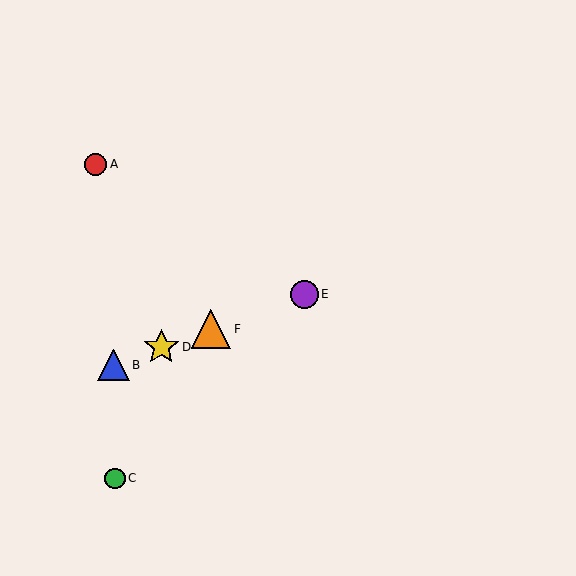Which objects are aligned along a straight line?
Objects B, D, E, F are aligned along a straight line.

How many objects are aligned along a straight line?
4 objects (B, D, E, F) are aligned along a straight line.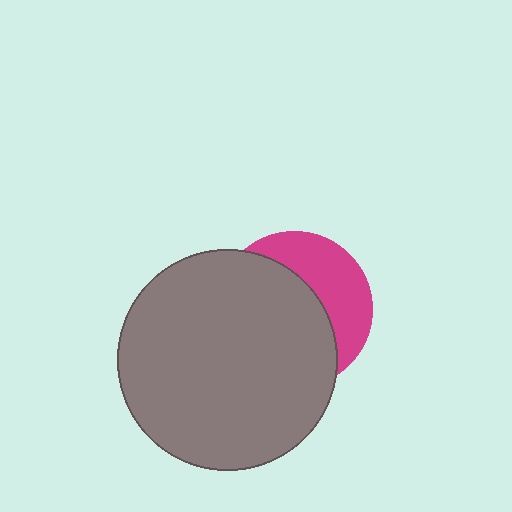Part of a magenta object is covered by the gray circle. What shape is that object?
It is a circle.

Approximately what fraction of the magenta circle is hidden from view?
Roughly 63% of the magenta circle is hidden behind the gray circle.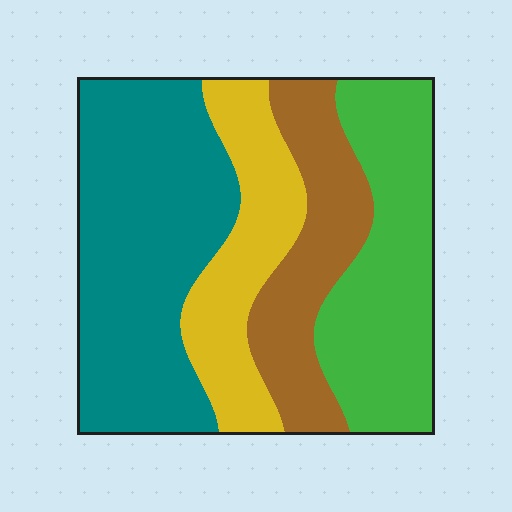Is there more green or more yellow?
Green.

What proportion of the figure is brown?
Brown covers about 20% of the figure.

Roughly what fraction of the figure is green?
Green takes up between a sixth and a third of the figure.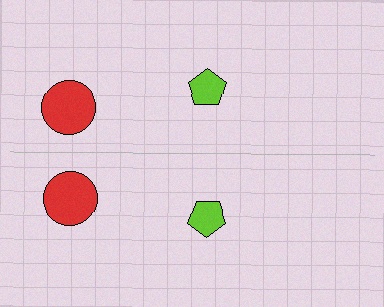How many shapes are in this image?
There are 4 shapes in this image.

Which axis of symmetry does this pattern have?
The pattern has a horizontal axis of symmetry running through the center of the image.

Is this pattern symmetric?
Yes, this pattern has bilateral (reflection) symmetry.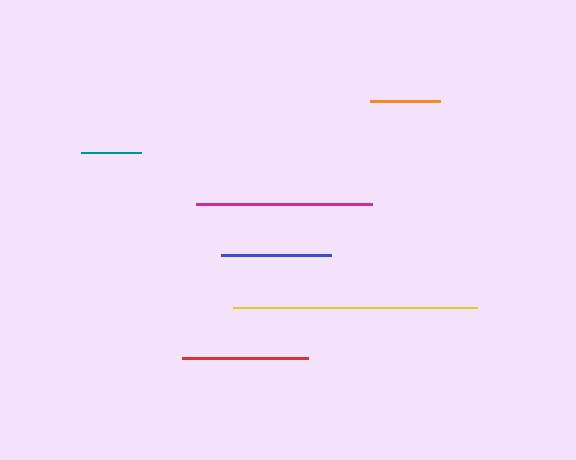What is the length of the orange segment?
The orange segment is approximately 70 pixels long.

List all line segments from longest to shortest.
From longest to shortest: yellow, magenta, red, blue, orange, teal.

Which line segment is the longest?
The yellow line is the longest at approximately 245 pixels.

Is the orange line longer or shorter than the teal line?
The orange line is longer than the teal line.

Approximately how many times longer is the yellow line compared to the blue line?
The yellow line is approximately 2.2 times the length of the blue line.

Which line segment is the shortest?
The teal line is the shortest at approximately 61 pixels.